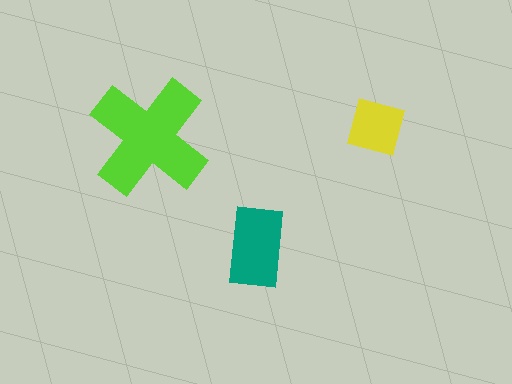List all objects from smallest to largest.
The yellow square, the teal rectangle, the lime cross.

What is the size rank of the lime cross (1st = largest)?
1st.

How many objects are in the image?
There are 3 objects in the image.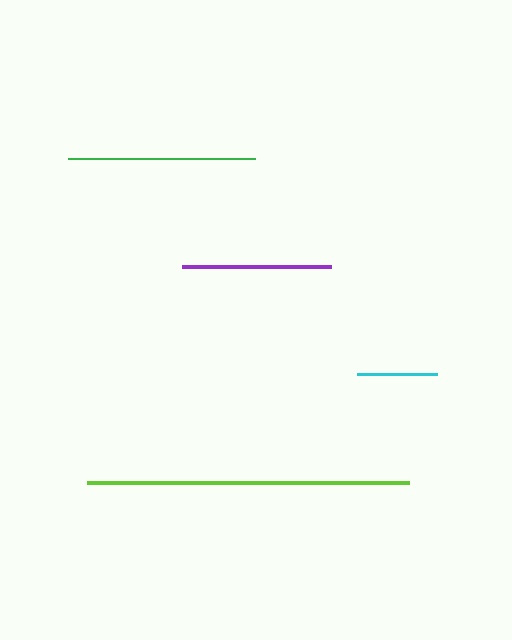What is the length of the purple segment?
The purple segment is approximately 149 pixels long.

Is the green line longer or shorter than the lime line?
The lime line is longer than the green line.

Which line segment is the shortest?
The cyan line is the shortest at approximately 80 pixels.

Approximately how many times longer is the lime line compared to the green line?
The lime line is approximately 1.7 times the length of the green line.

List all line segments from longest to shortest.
From longest to shortest: lime, green, purple, cyan.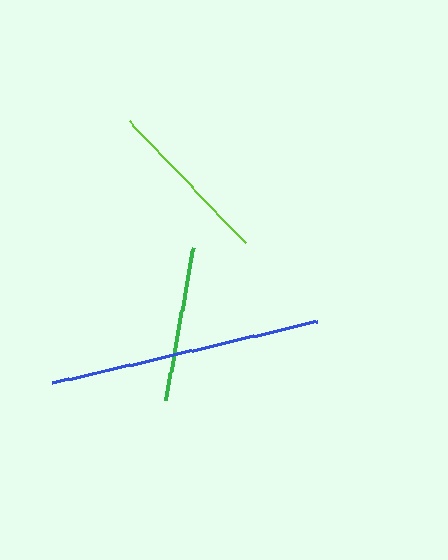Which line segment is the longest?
The blue line is the longest at approximately 271 pixels.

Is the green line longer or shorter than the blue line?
The blue line is longer than the green line.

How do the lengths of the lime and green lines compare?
The lime and green lines are approximately the same length.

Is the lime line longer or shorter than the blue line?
The blue line is longer than the lime line.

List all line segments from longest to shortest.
From longest to shortest: blue, lime, green.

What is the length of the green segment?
The green segment is approximately 156 pixels long.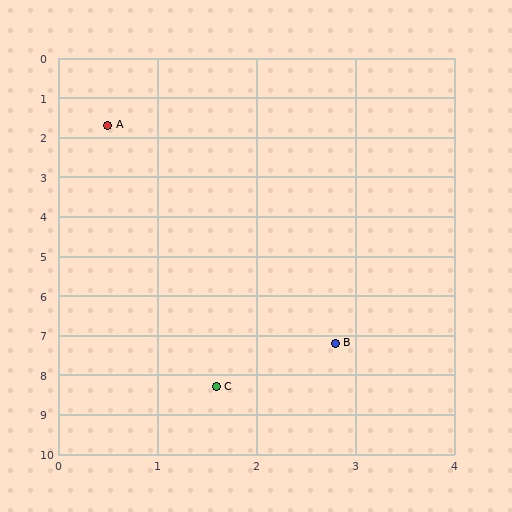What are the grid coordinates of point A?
Point A is at approximately (0.5, 1.7).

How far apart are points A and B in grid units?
Points A and B are about 6.0 grid units apart.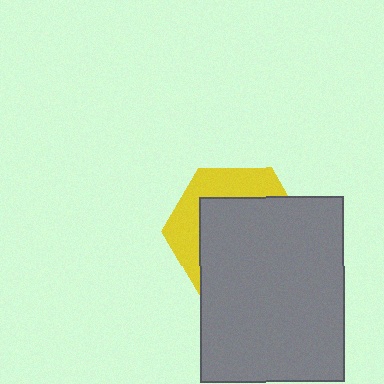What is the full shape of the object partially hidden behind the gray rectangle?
The partially hidden object is a yellow hexagon.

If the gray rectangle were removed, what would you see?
You would see the complete yellow hexagon.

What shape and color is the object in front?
The object in front is a gray rectangle.